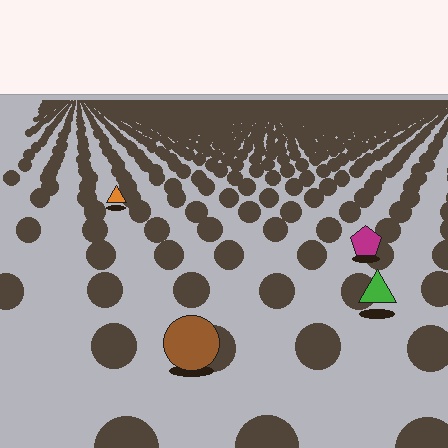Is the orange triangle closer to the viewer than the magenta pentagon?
No. The magenta pentagon is closer — you can tell from the texture gradient: the ground texture is coarser near it.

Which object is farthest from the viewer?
The orange triangle is farthest from the viewer. It appears smaller and the ground texture around it is denser.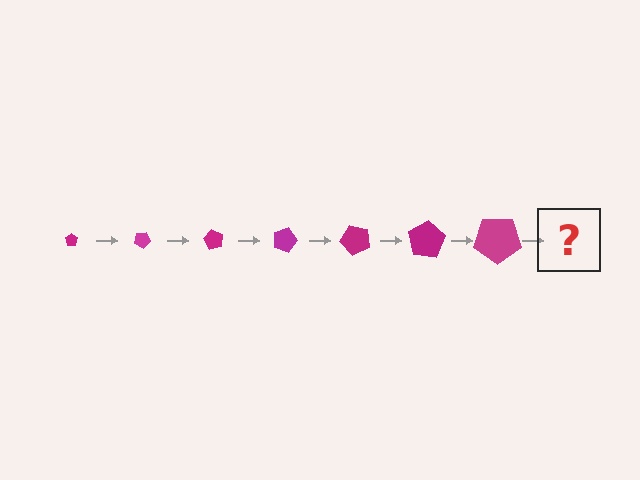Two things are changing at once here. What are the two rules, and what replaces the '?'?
The two rules are that the pentagon grows larger each step and it rotates 30 degrees each step. The '?' should be a pentagon, larger than the previous one and rotated 210 degrees from the start.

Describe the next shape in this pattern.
It should be a pentagon, larger than the previous one and rotated 210 degrees from the start.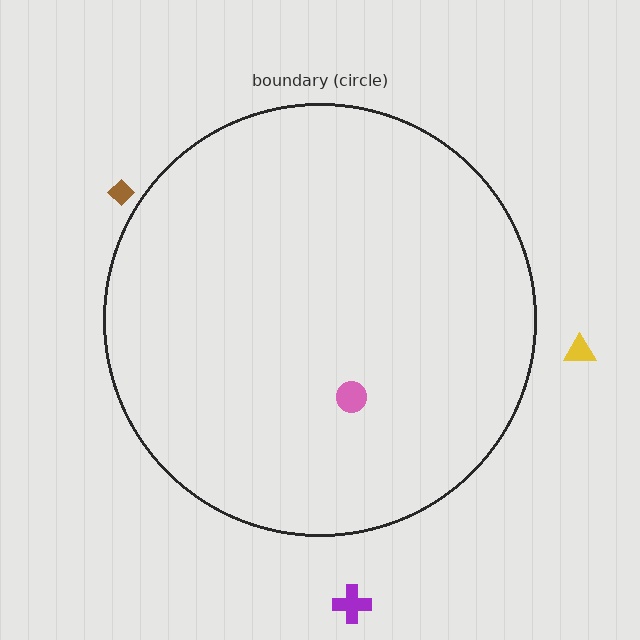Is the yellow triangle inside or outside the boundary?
Outside.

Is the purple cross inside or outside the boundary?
Outside.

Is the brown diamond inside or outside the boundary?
Outside.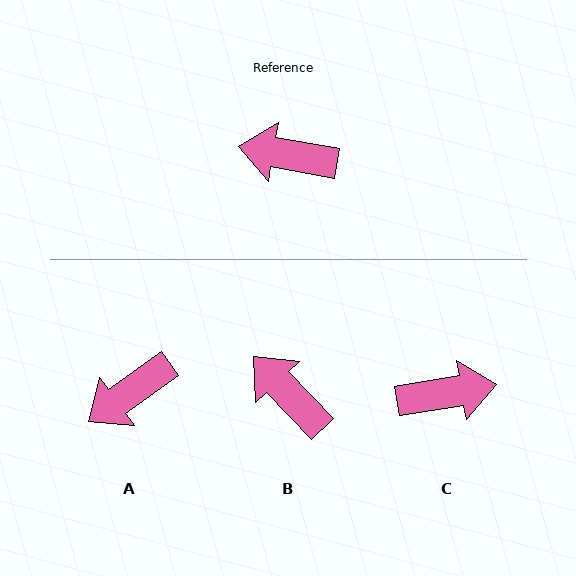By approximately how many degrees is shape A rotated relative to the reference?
Approximately 45 degrees counter-clockwise.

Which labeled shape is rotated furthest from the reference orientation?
C, about 161 degrees away.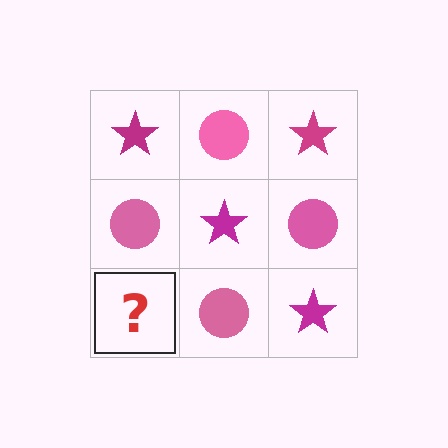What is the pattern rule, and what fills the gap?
The rule is that it alternates magenta star and pink circle in a checkerboard pattern. The gap should be filled with a magenta star.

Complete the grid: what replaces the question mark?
The question mark should be replaced with a magenta star.